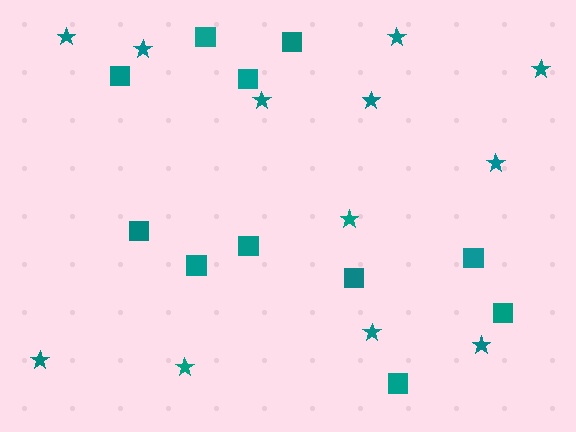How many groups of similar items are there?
There are 2 groups: one group of squares (11) and one group of stars (12).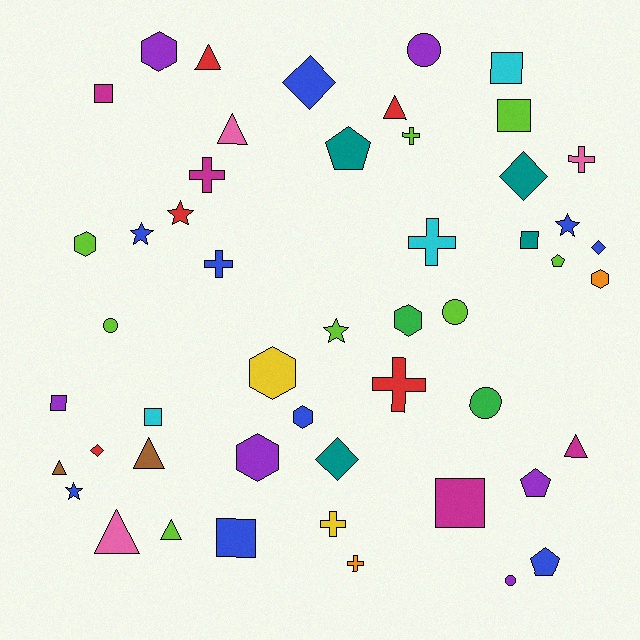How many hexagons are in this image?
There are 7 hexagons.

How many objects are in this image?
There are 50 objects.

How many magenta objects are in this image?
There are 4 magenta objects.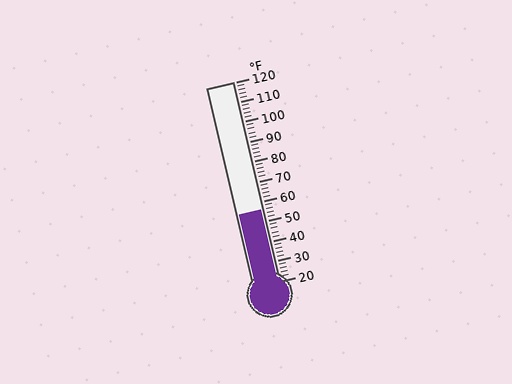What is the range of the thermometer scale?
The thermometer scale ranges from 20°F to 120°F.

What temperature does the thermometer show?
The thermometer shows approximately 56°F.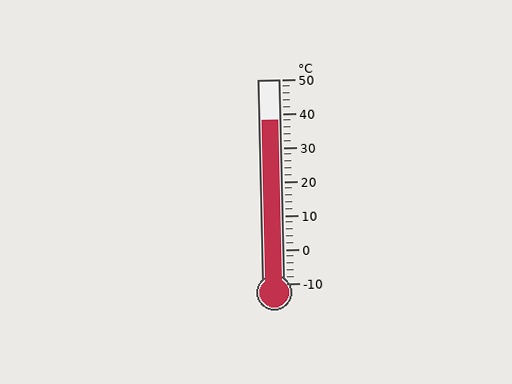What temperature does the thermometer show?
The thermometer shows approximately 38°C.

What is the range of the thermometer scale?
The thermometer scale ranges from -10°C to 50°C.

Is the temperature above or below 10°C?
The temperature is above 10°C.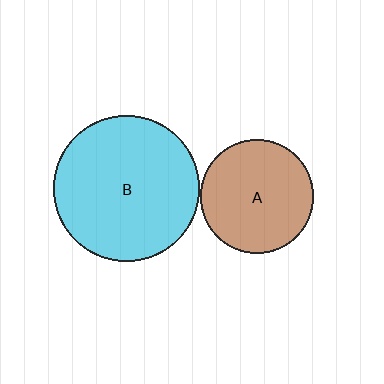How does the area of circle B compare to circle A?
Approximately 1.7 times.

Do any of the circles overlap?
No, none of the circles overlap.